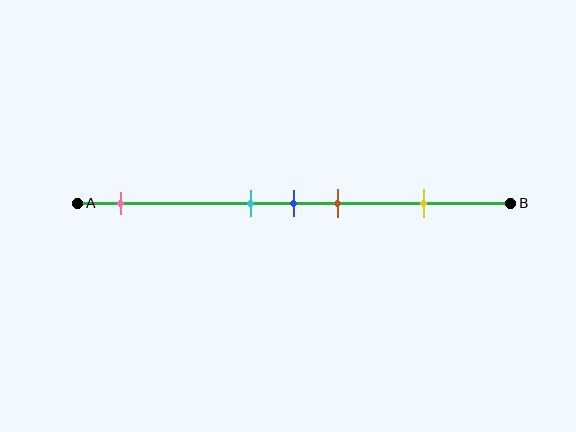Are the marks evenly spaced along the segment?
No, the marks are not evenly spaced.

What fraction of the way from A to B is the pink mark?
The pink mark is approximately 10% (0.1) of the way from A to B.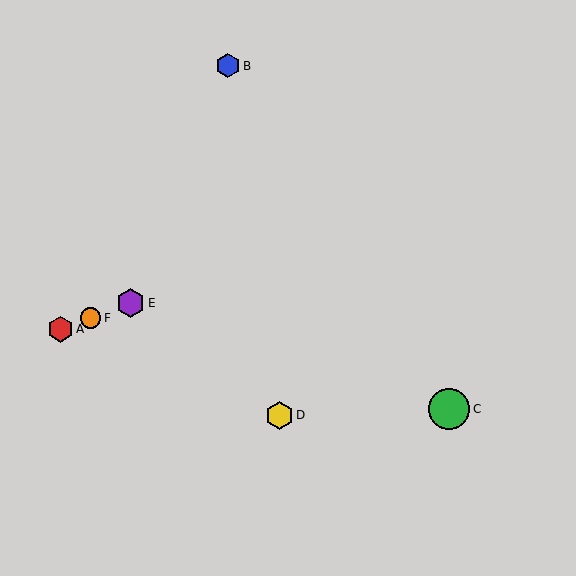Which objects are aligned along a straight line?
Objects A, E, F are aligned along a straight line.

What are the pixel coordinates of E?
Object E is at (131, 303).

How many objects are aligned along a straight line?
3 objects (A, E, F) are aligned along a straight line.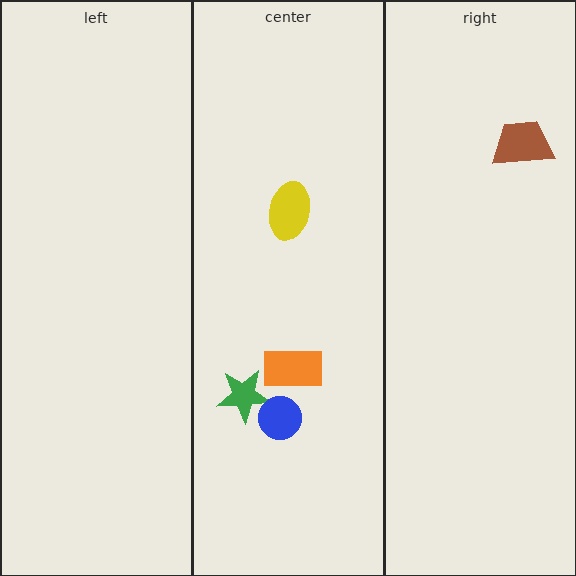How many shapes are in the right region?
1.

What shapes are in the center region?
The orange rectangle, the yellow ellipse, the green star, the blue circle.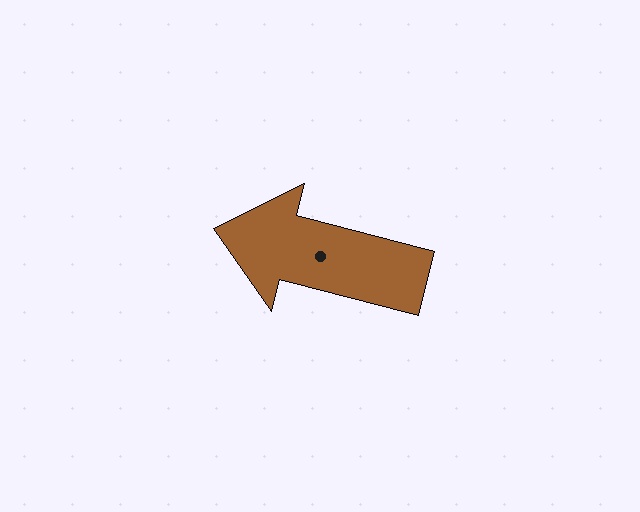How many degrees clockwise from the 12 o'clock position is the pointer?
Approximately 285 degrees.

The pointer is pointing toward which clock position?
Roughly 9 o'clock.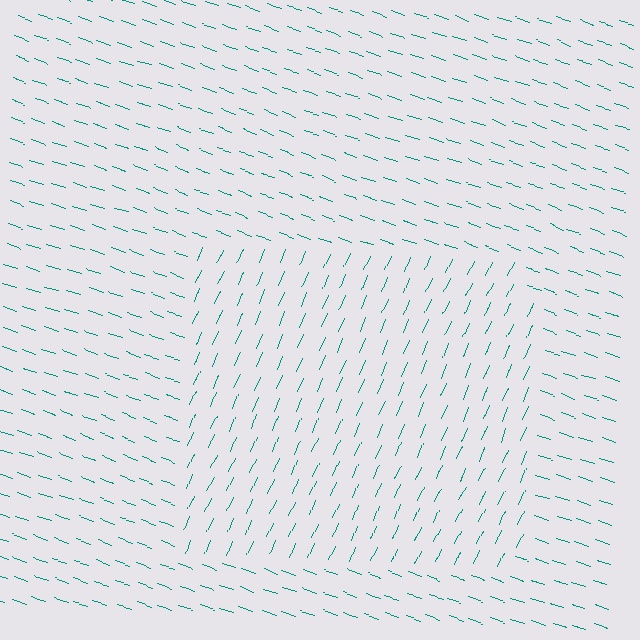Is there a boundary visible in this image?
Yes, there is a texture boundary formed by a change in line orientation.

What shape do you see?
I see a rectangle.